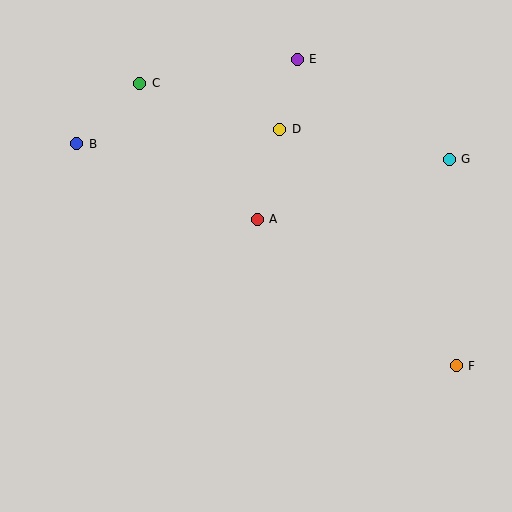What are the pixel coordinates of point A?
Point A is at (257, 219).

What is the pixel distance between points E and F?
The distance between E and F is 345 pixels.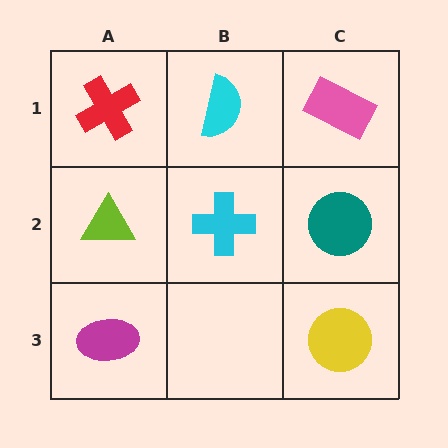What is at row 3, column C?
A yellow circle.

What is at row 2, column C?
A teal circle.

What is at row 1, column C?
A pink rectangle.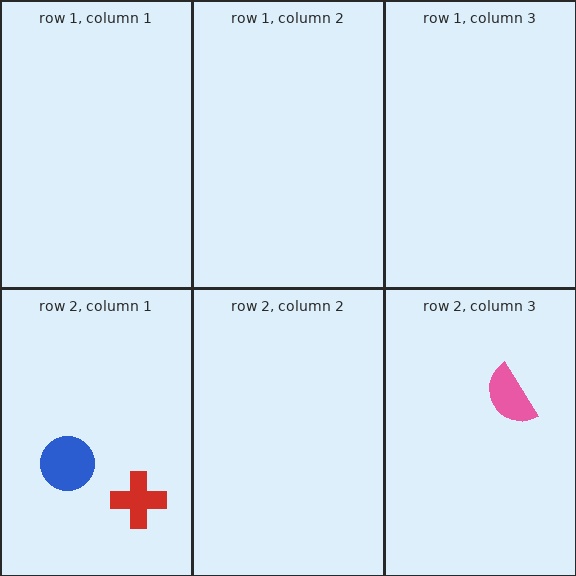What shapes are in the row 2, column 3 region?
The pink semicircle.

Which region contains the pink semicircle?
The row 2, column 3 region.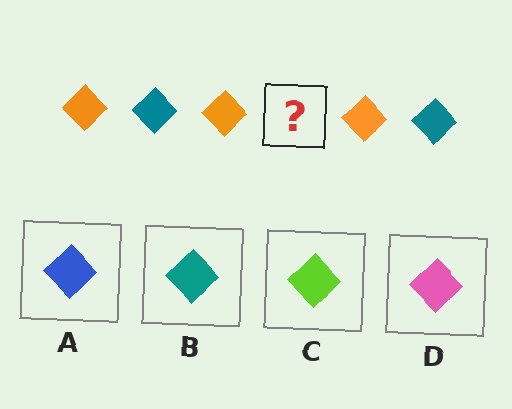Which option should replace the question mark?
Option B.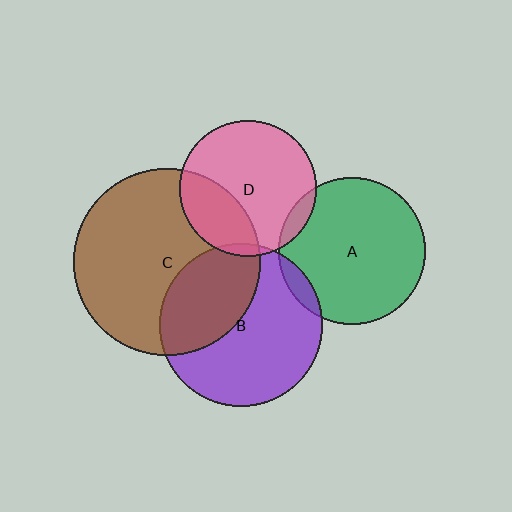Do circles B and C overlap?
Yes.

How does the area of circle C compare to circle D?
Approximately 1.9 times.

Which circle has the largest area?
Circle C (brown).